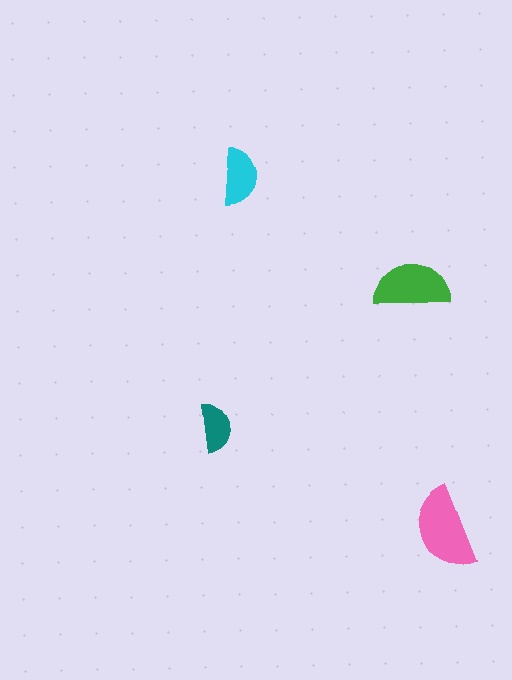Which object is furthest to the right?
The pink semicircle is rightmost.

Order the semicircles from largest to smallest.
the pink one, the green one, the cyan one, the teal one.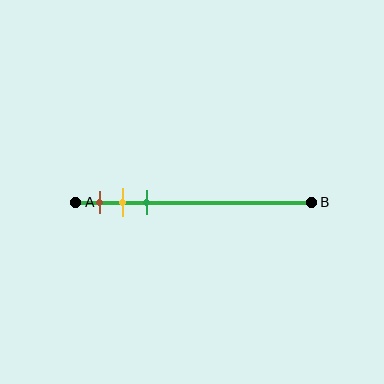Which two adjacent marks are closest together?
The yellow and green marks are the closest adjacent pair.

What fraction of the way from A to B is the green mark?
The green mark is approximately 30% (0.3) of the way from A to B.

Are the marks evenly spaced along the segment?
Yes, the marks are approximately evenly spaced.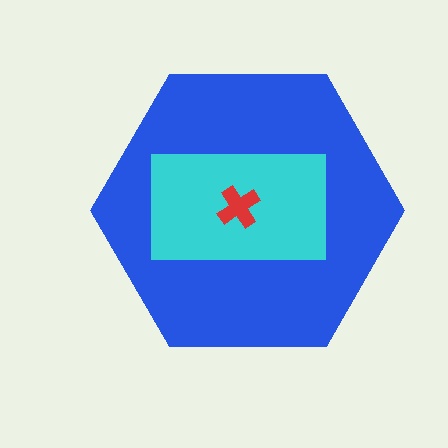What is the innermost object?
The red cross.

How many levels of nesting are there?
3.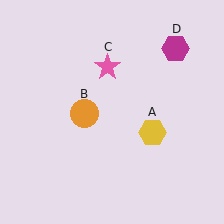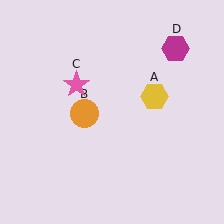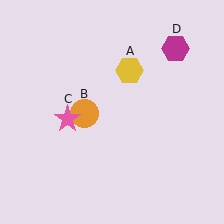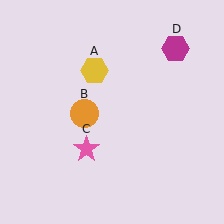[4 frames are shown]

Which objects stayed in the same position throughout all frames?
Orange circle (object B) and magenta hexagon (object D) remained stationary.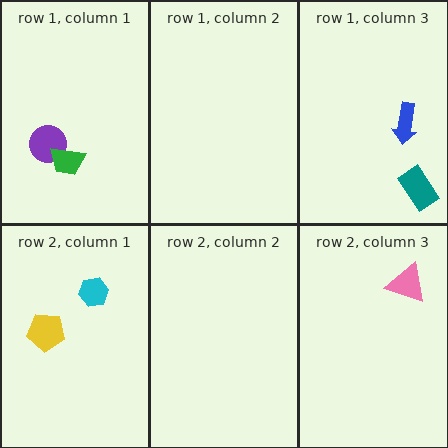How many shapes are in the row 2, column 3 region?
1.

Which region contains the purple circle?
The row 1, column 1 region.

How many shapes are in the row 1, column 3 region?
2.